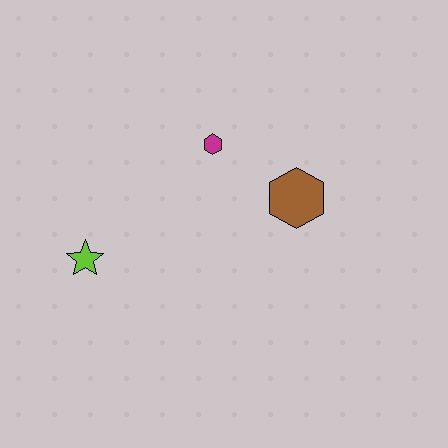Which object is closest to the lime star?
The magenta hexagon is closest to the lime star.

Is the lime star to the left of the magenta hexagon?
Yes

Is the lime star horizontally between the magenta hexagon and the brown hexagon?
No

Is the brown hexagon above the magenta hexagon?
No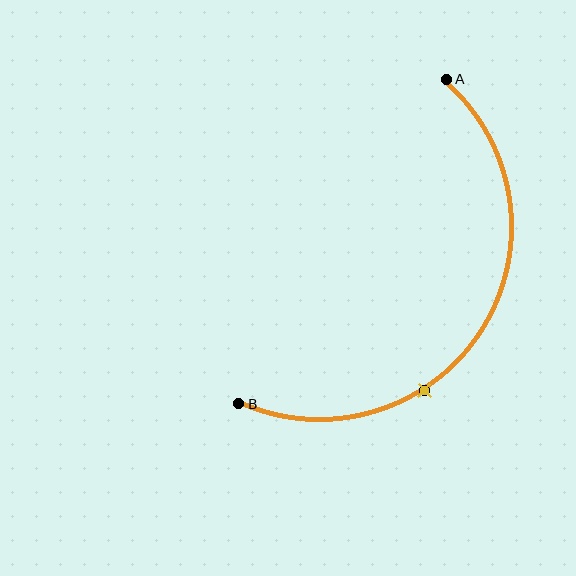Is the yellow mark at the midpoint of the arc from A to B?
No. The yellow mark lies on the arc but is closer to endpoint B. The arc midpoint would be at the point on the curve equidistant along the arc from both A and B.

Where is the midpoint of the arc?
The arc midpoint is the point on the curve farthest from the straight line joining A and B. It sits to the right of that line.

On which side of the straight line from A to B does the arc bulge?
The arc bulges to the right of the straight line connecting A and B.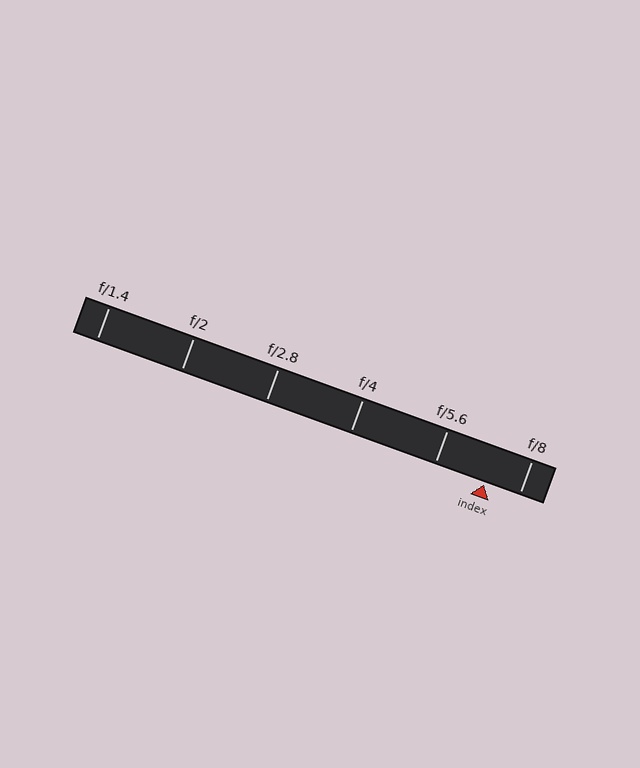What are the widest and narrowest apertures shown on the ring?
The widest aperture shown is f/1.4 and the narrowest is f/8.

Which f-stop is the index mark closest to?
The index mark is closest to f/8.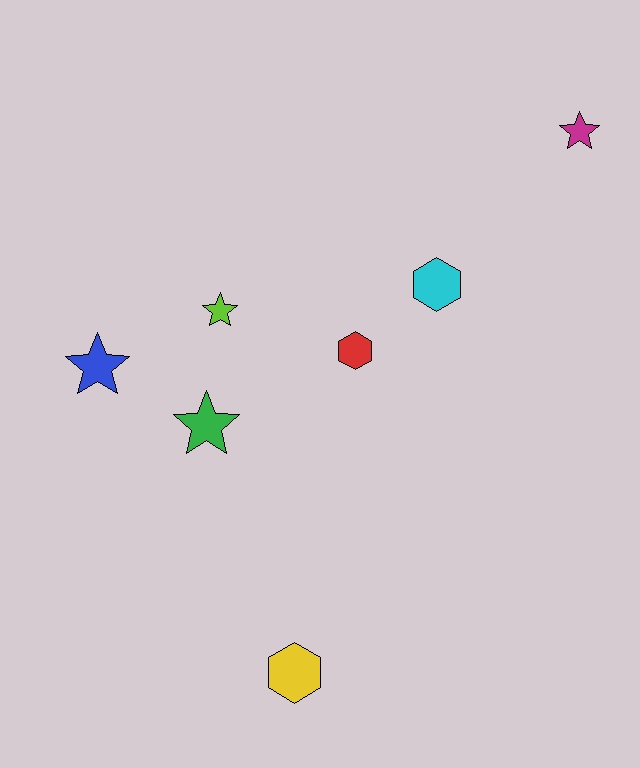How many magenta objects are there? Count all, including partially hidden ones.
There is 1 magenta object.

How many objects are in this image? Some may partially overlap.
There are 7 objects.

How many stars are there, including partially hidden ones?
There are 4 stars.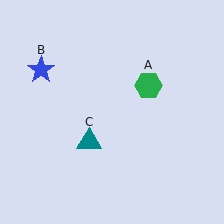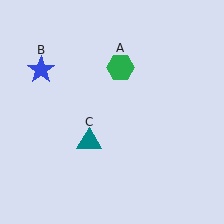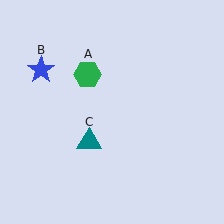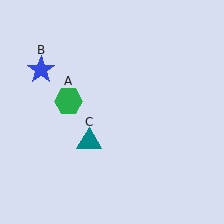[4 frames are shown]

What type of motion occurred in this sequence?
The green hexagon (object A) rotated counterclockwise around the center of the scene.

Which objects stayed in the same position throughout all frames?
Blue star (object B) and teal triangle (object C) remained stationary.